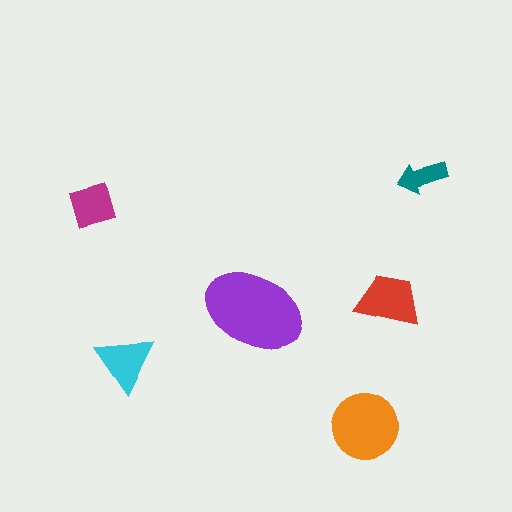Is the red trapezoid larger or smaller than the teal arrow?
Larger.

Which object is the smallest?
The teal arrow.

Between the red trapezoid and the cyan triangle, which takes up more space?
The red trapezoid.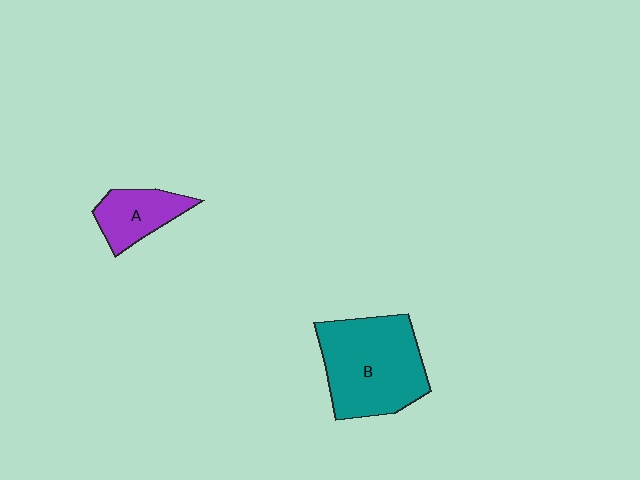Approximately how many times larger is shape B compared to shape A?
Approximately 2.3 times.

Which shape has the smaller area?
Shape A (purple).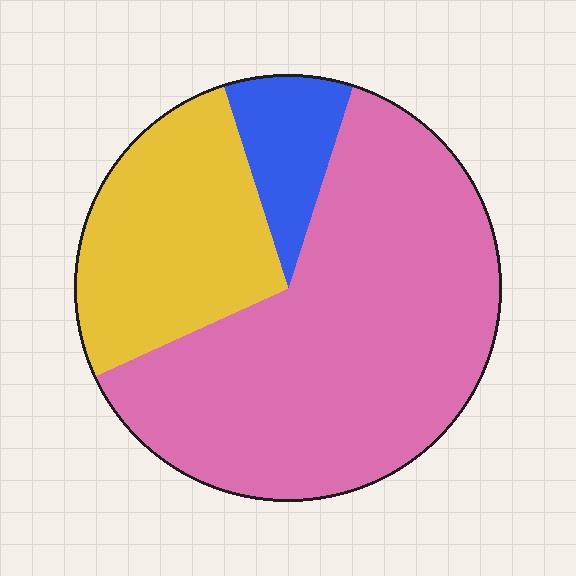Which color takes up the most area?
Pink, at roughly 65%.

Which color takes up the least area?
Blue, at roughly 10%.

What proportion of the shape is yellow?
Yellow covers roughly 25% of the shape.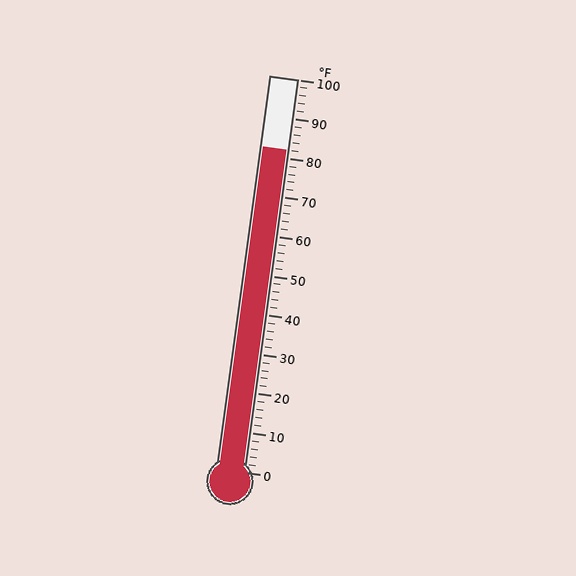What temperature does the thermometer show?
The thermometer shows approximately 82°F.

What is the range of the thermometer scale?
The thermometer scale ranges from 0°F to 100°F.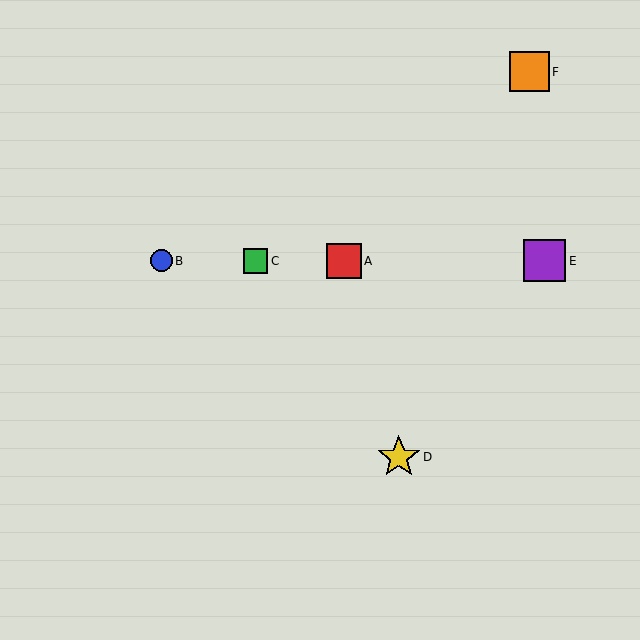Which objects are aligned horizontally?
Objects A, B, C, E are aligned horizontally.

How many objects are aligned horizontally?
4 objects (A, B, C, E) are aligned horizontally.